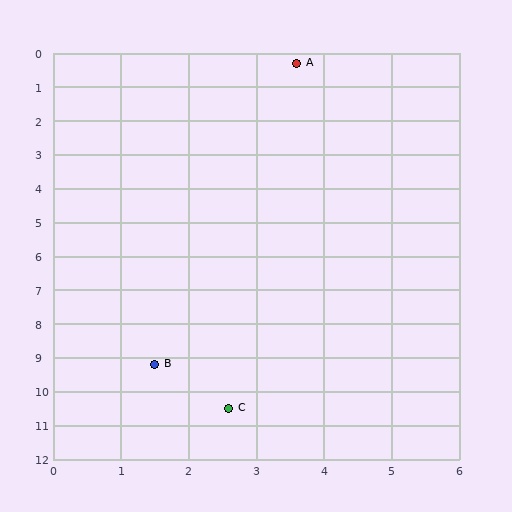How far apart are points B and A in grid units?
Points B and A are about 9.1 grid units apart.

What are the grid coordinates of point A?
Point A is at approximately (3.6, 0.3).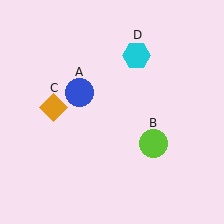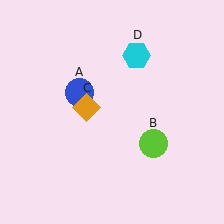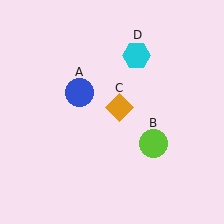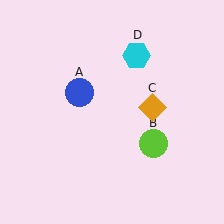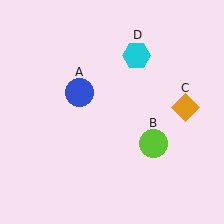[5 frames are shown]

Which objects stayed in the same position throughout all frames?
Blue circle (object A) and lime circle (object B) and cyan hexagon (object D) remained stationary.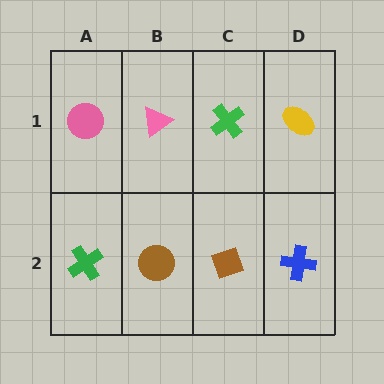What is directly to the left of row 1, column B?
A pink circle.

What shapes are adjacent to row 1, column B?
A brown circle (row 2, column B), a pink circle (row 1, column A), a green cross (row 1, column C).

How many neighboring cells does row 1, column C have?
3.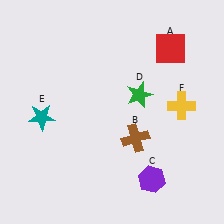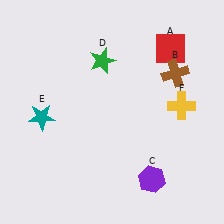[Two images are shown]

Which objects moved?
The objects that moved are: the brown cross (B), the green star (D).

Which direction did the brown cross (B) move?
The brown cross (B) moved up.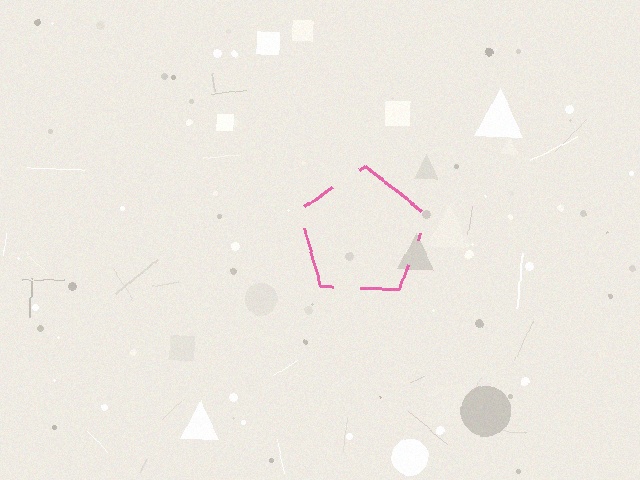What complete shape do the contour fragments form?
The contour fragments form a pentagon.